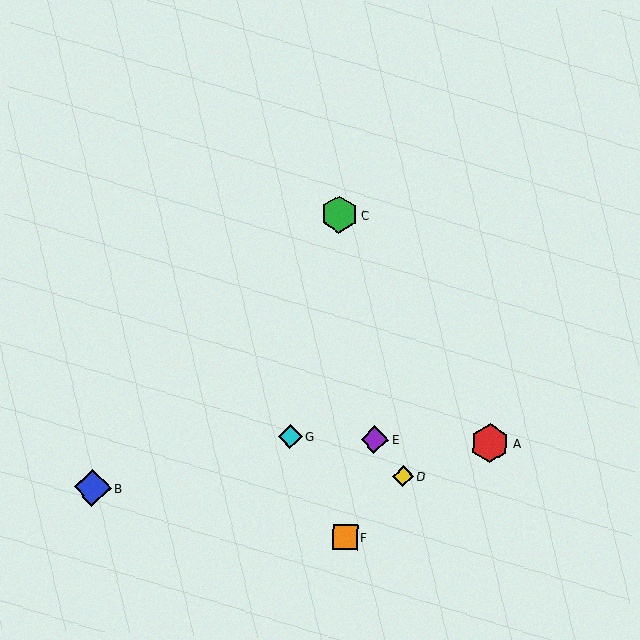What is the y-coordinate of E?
Object E is at y≈439.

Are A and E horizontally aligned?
Yes, both are at y≈443.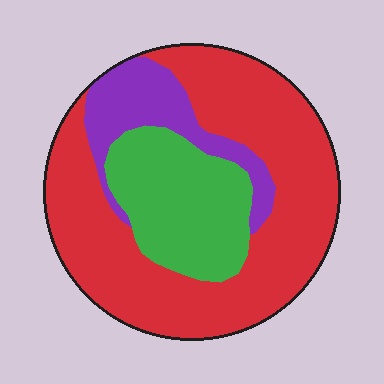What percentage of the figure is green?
Green takes up about one quarter (1/4) of the figure.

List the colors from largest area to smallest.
From largest to smallest: red, green, purple.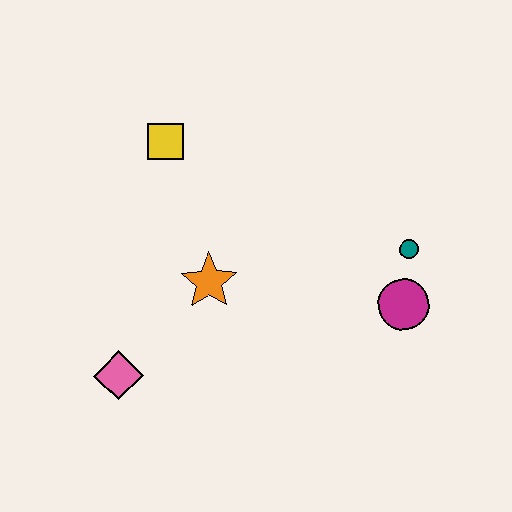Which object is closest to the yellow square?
The orange star is closest to the yellow square.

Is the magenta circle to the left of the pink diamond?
No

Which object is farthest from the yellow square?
The magenta circle is farthest from the yellow square.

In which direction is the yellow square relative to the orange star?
The yellow square is above the orange star.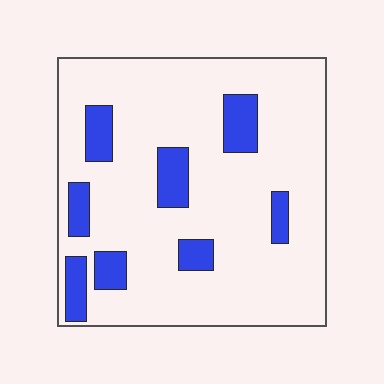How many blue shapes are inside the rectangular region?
8.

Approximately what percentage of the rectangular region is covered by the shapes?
Approximately 15%.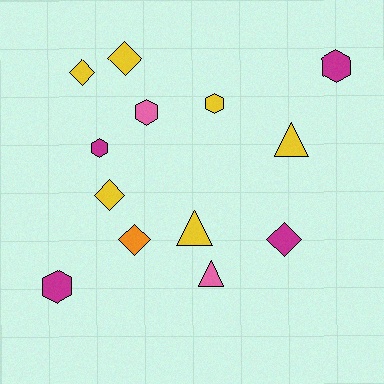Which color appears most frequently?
Yellow, with 6 objects.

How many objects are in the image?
There are 13 objects.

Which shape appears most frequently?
Hexagon, with 5 objects.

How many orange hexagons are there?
There are no orange hexagons.